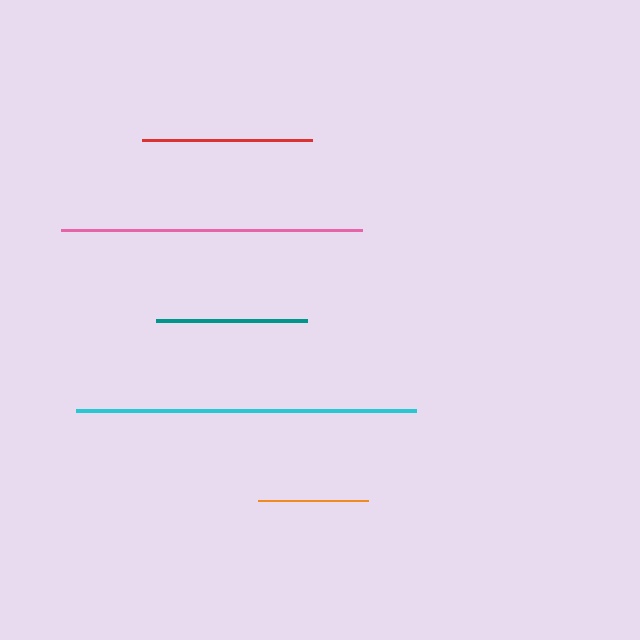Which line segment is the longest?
The cyan line is the longest at approximately 340 pixels.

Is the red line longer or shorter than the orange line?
The red line is longer than the orange line.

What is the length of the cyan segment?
The cyan segment is approximately 340 pixels long.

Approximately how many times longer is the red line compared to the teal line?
The red line is approximately 1.1 times the length of the teal line.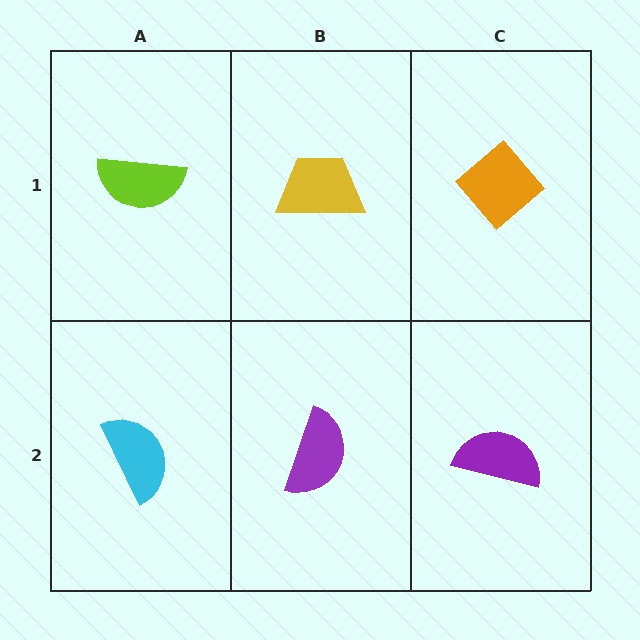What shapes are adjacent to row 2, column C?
An orange diamond (row 1, column C), a purple semicircle (row 2, column B).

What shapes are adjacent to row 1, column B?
A purple semicircle (row 2, column B), a lime semicircle (row 1, column A), an orange diamond (row 1, column C).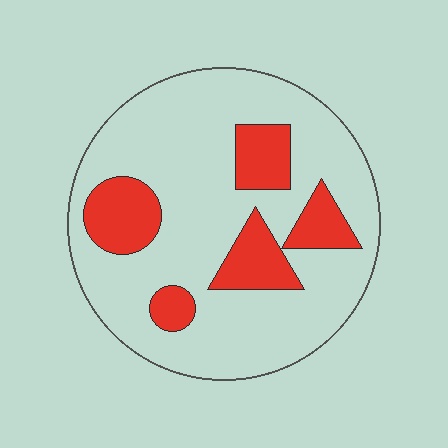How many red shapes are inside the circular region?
5.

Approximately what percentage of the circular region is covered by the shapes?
Approximately 25%.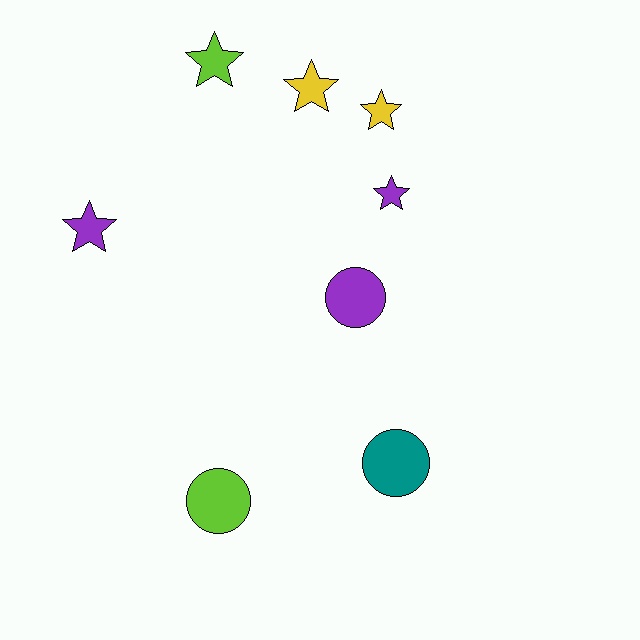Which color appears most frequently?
Purple, with 3 objects.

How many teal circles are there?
There is 1 teal circle.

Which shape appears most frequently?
Star, with 5 objects.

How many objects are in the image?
There are 8 objects.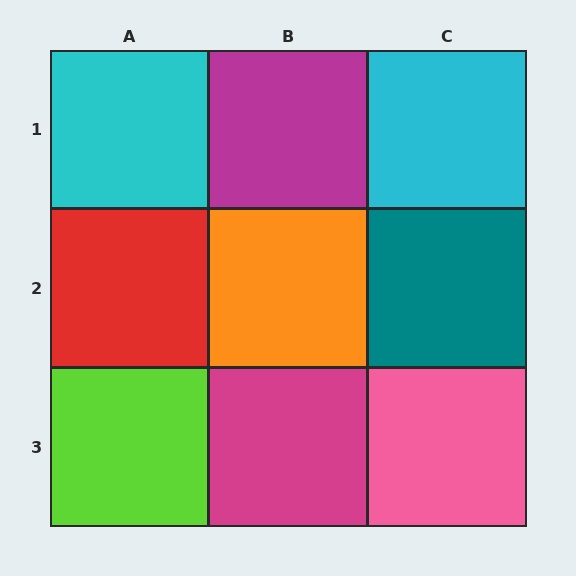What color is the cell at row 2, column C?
Teal.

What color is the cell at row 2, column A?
Red.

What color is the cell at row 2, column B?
Orange.